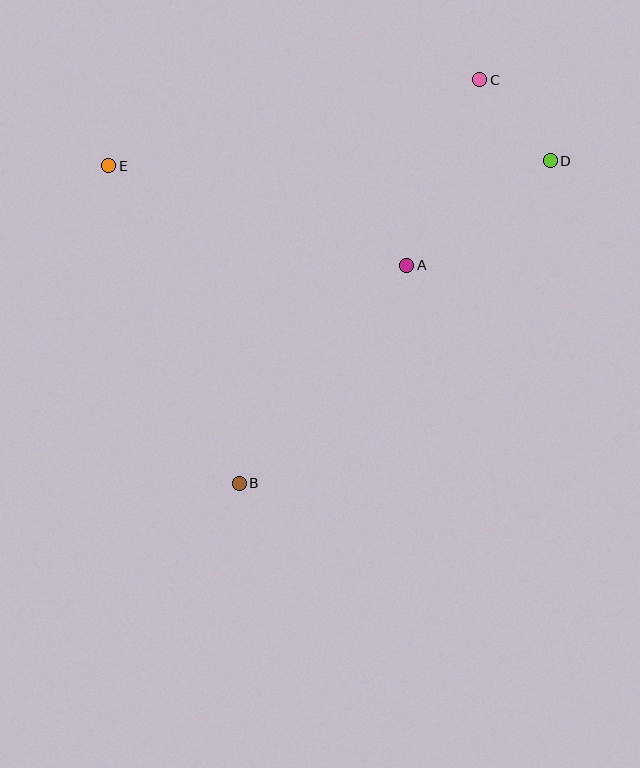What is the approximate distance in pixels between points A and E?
The distance between A and E is approximately 314 pixels.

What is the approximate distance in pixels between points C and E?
The distance between C and E is approximately 381 pixels.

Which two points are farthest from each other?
Points B and C are farthest from each other.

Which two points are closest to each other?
Points C and D are closest to each other.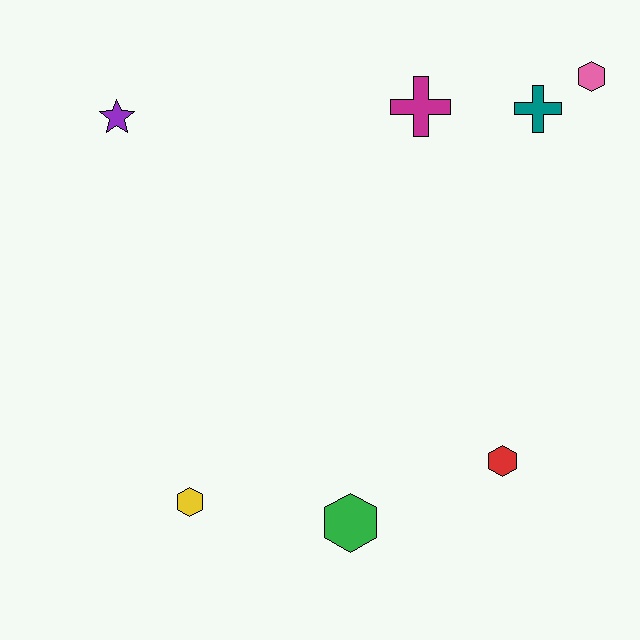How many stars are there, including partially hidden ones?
There is 1 star.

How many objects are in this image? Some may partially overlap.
There are 7 objects.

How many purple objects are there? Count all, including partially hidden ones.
There is 1 purple object.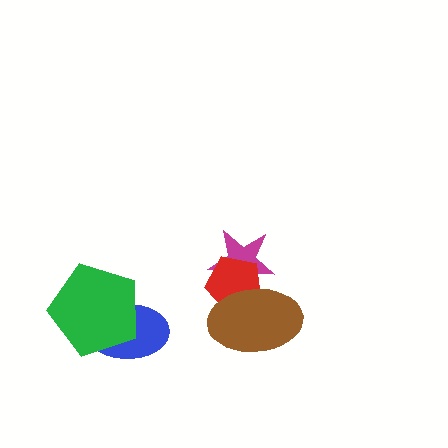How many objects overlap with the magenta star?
2 objects overlap with the magenta star.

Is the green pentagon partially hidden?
No, no other shape covers it.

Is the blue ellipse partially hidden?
Yes, it is partially covered by another shape.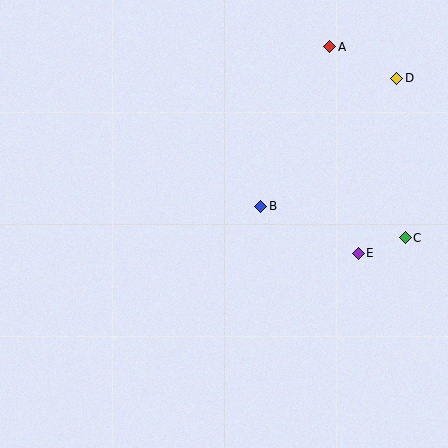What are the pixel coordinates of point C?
Point C is at (405, 238).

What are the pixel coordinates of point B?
Point B is at (261, 206).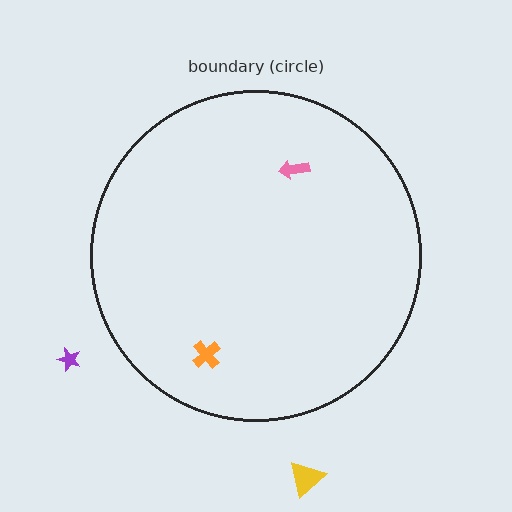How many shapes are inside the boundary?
2 inside, 2 outside.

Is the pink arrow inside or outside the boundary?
Inside.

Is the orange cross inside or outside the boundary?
Inside.